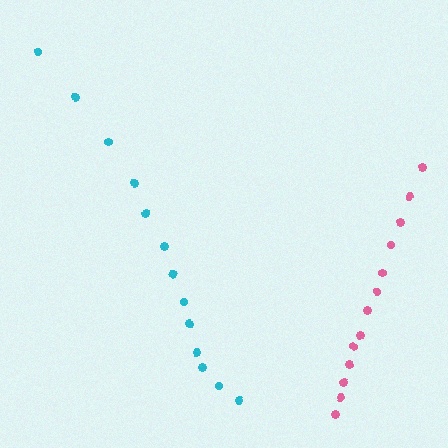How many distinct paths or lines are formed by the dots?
There are 2 distinct paths.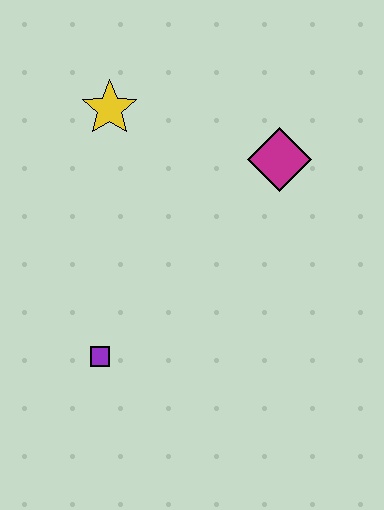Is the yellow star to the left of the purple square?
No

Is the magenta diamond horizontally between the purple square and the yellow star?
No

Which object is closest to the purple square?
The yellow star is closest to the purple square.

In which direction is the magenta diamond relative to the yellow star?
The magenta diamond is to the right of the yellow star.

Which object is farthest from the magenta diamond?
The purple square is farthest from the magenta diamond.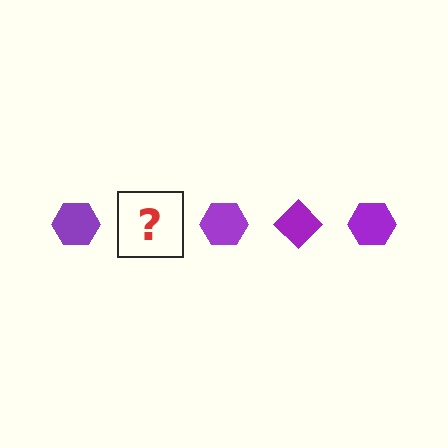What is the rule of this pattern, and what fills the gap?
The rule is that the pattern cycles through hexagon, diamond shapes in purple. The gap should be filled with a purple diamond.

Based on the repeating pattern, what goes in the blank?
The blank should be a purple diamond.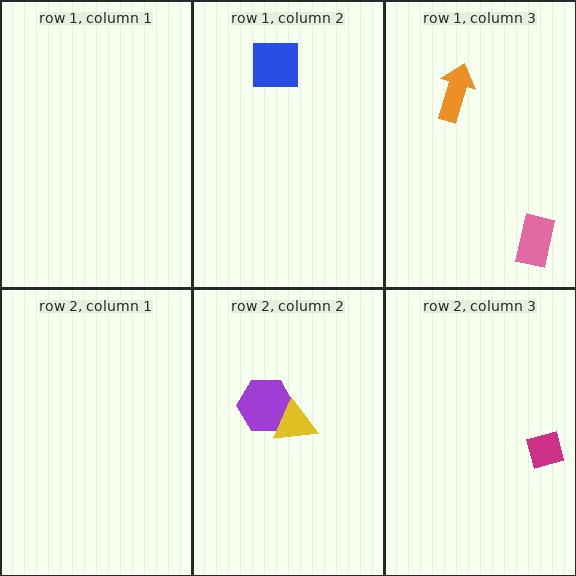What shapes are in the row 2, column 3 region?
The magenta diamond.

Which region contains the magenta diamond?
The row 2, column 3 region.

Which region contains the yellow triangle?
The row 2, column 2 region.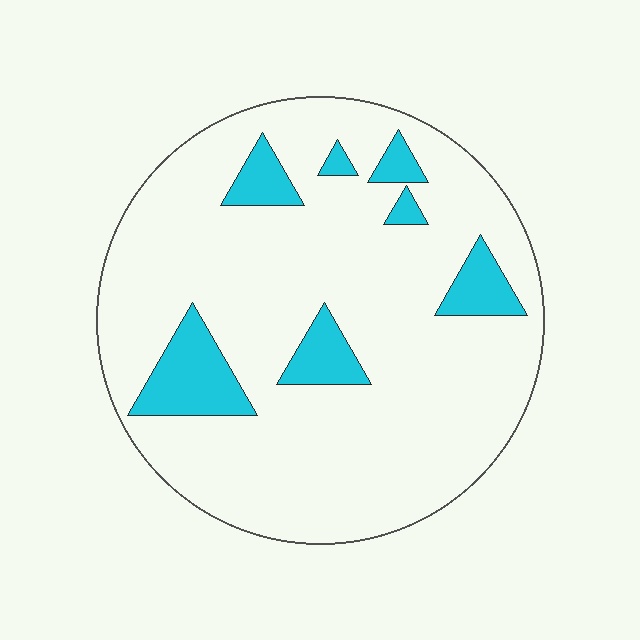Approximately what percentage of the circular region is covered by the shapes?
Approximately 15%.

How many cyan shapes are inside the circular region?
7.